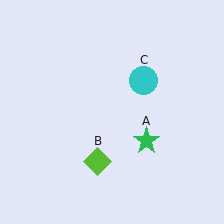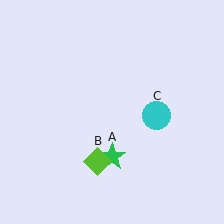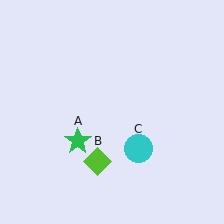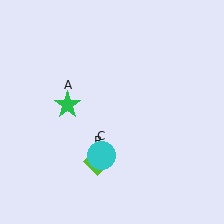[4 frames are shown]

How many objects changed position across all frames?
2 objects changed position: green star (object A), cyan circle (object C).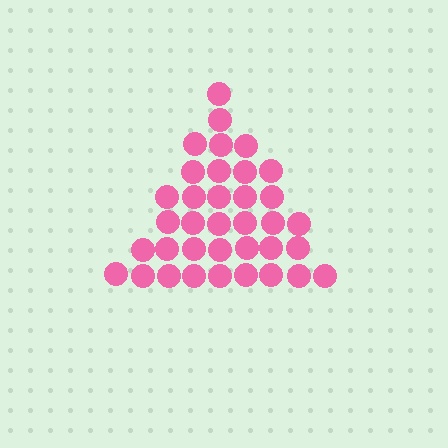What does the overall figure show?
The overall figure shows a triangle.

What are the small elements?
The small elements are circles.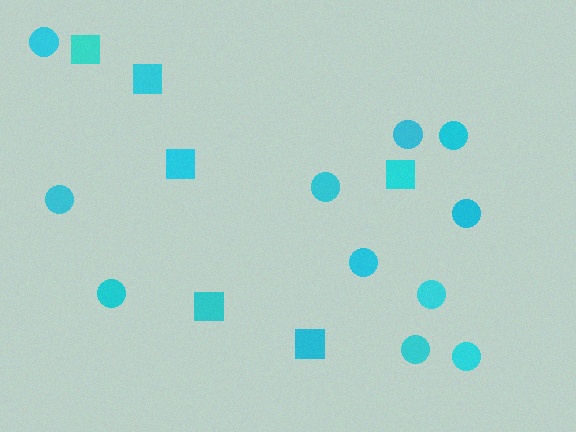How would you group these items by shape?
There are 2 groups: one group of circles (11) and one group of squares (6).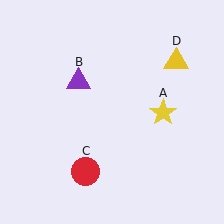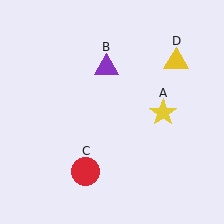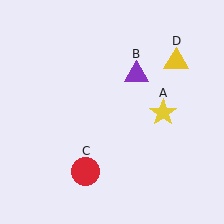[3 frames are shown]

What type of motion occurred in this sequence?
The purple triangle (object B) rotated clockwise around the center of the scene.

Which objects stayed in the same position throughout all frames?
Yellow star (object A) and red circle (object C) and yellow triangle (object D) remained stationary.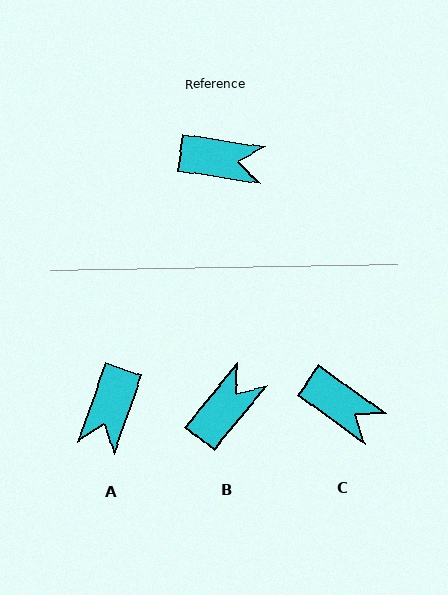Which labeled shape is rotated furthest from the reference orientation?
A, about 101 degrees away.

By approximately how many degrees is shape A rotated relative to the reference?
Approximately 101 degrees clockwise.